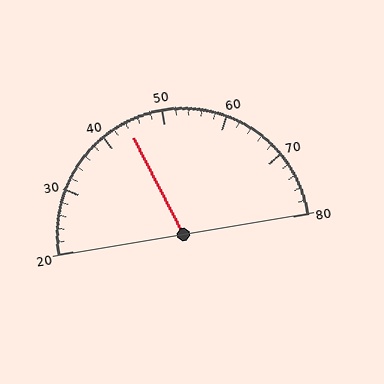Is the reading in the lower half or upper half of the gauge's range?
The reading is in the lower half of the range (20 to 80).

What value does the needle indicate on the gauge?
The needle indicates approximately 44.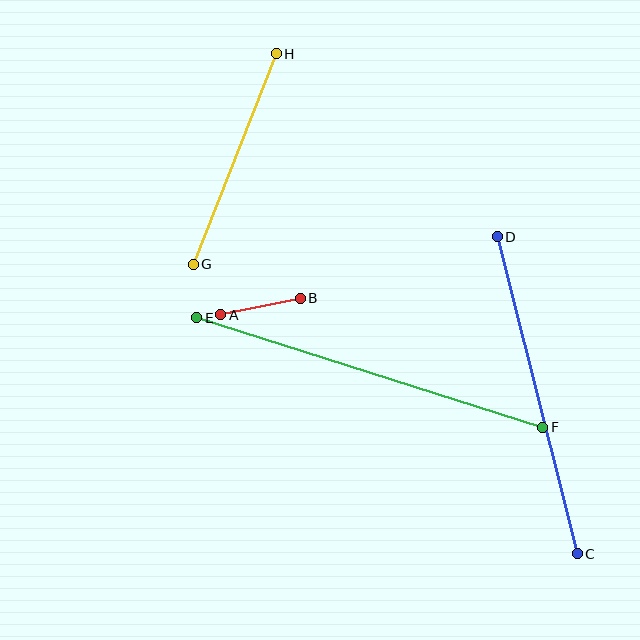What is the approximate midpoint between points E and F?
The midpoint is at approximately (370, 373) pixels.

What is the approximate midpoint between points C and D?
The midpoint is at approximately (537, 395) pixels.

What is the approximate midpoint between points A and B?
The midpoint is at approximately (260, 306) pixels.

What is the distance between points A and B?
The distance is approximately 81 pixels.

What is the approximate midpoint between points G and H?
The midpoint is at approximately (235, 159) pixels.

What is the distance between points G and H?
The distance is approximately 226 pixels.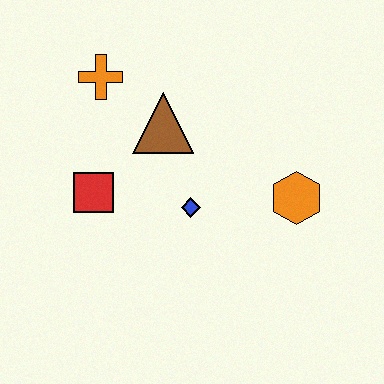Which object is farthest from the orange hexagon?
The orange cross is farthest from the orange hexagon.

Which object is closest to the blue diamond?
The brown triangle is closest to the blue diamond.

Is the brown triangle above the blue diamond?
Yes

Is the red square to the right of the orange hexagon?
No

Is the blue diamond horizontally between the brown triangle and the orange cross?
No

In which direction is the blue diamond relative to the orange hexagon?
The blue diamond is to the left of the orange hexagon.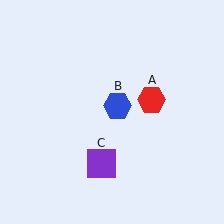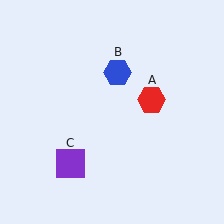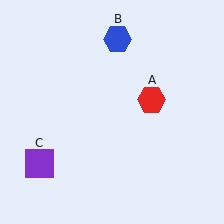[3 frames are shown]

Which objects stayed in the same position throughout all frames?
Red hexagon (object A) remained stationary.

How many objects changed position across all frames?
2 objects changed position: blue hexagon (object B), purple square (object C).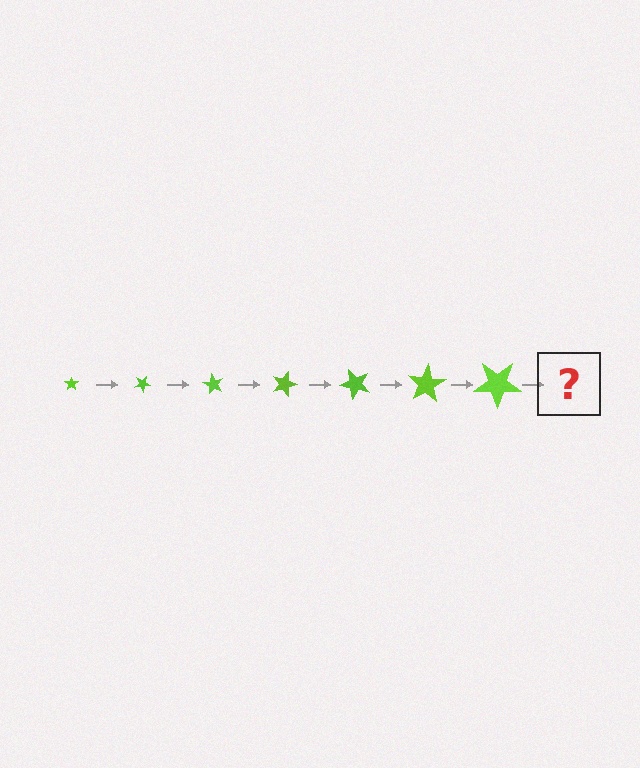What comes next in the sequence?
The next element should be a star, larger than the previous one and rotated 210 degrees from the start.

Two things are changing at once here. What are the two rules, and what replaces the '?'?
The two rules are that the star grows larger each step and it rotates 30 degrees each step. The '?' should be a star, larger than the previous one and rotated 210 degrees from the start.